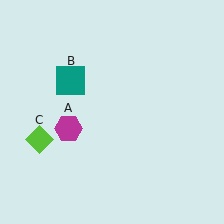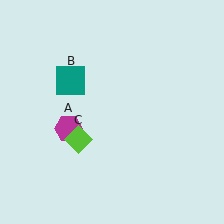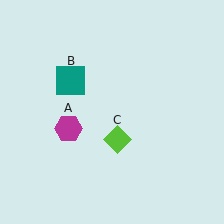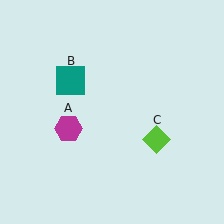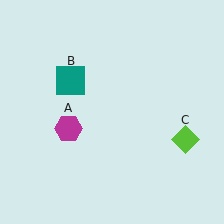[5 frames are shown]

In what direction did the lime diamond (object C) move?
The lime diamond (object C) moved right.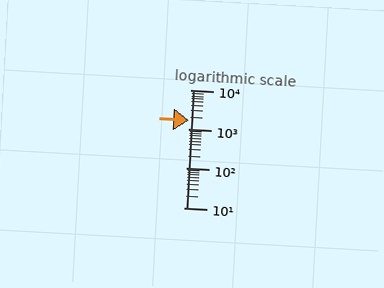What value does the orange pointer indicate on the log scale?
The pointer indicates approximately 1700.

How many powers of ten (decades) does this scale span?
The scale spans 3 decades, from 10 to 10000.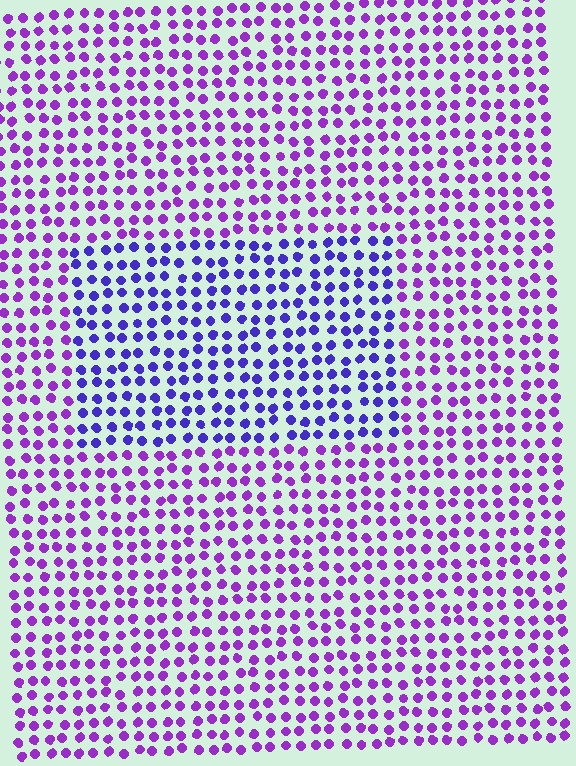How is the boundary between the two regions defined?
The boundary is defined purely by a slight shift in hue (about 34 degrees). Spacing, size, and orientation are identical on both sides.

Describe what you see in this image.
The image is filled with small purple elements in a uniform arrangement. A rectangle-shaped region is visible where the elements are tinted to a slightly different hue, forming a subtle color boundary.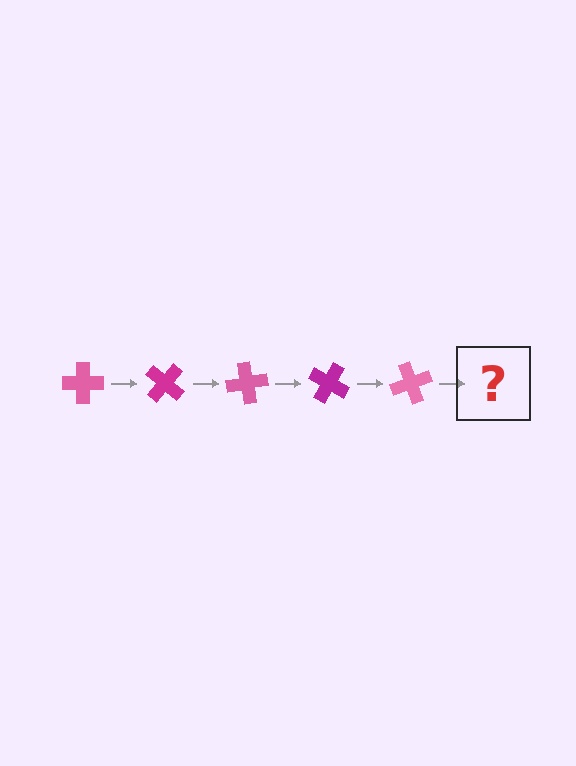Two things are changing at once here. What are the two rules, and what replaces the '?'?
The two rules are that it rotates 40 degrees each step and the color cycles through pink and magenta. The '?' should be a magenta cross, rotated 200 degrees from the start.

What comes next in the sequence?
The next element should be a magenta cross, rotated 200 degrees from the start.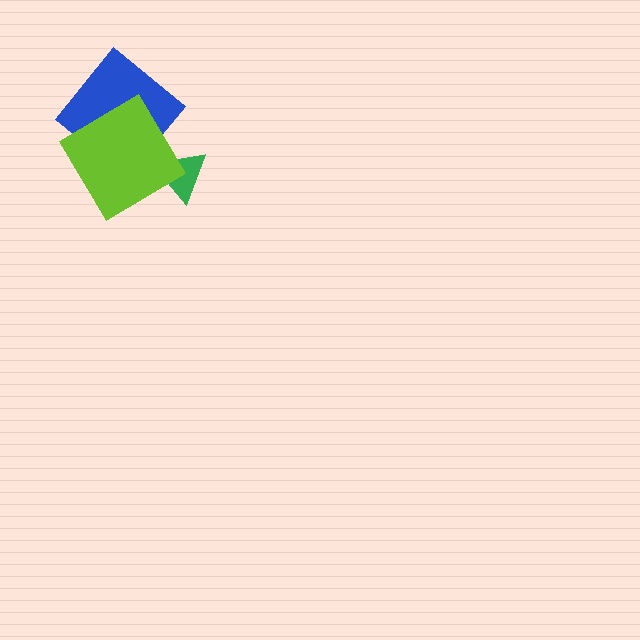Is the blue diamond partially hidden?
Yes, it is partially covered by another shape.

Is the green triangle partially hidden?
Yes, it is partially covered by another shape.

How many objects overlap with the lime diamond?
2 objects overlap with the lime diamond.